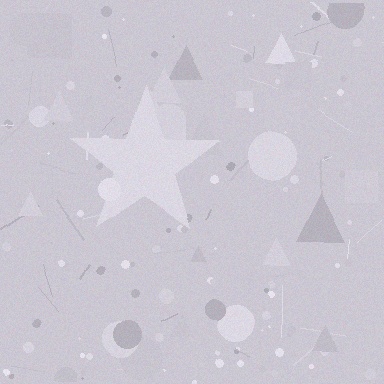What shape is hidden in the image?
A star is hidden in the image.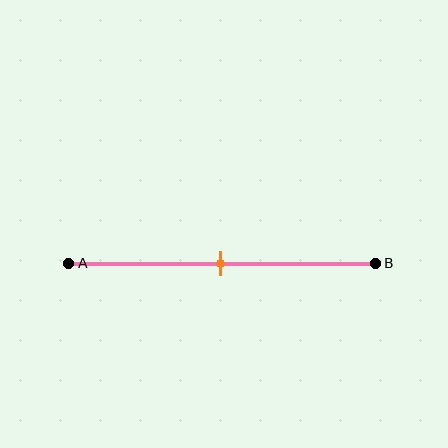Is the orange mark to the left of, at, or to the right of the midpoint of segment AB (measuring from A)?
The orange mark is approximately at the midpoint of segment AB.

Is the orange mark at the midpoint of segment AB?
Yes, the mark is approximately at the midpoint.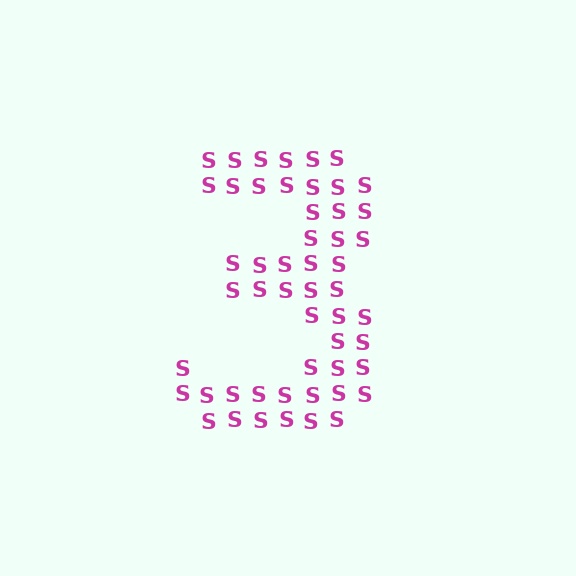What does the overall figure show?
The overall figure shows the digit 3.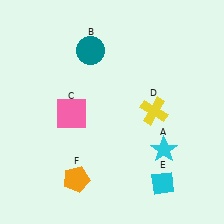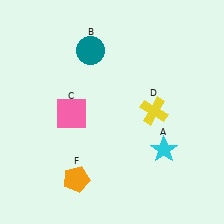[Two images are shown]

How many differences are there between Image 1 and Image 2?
There is 1 difference between the two images.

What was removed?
The cyan diamond (E) was removed in Image 2.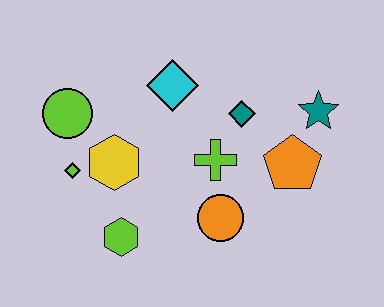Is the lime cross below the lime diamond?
No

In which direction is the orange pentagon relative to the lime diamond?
The orange pentagon is to the right of the lime diamond.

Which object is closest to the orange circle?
The lime cross is closest to the orange circle.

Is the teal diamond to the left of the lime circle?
No